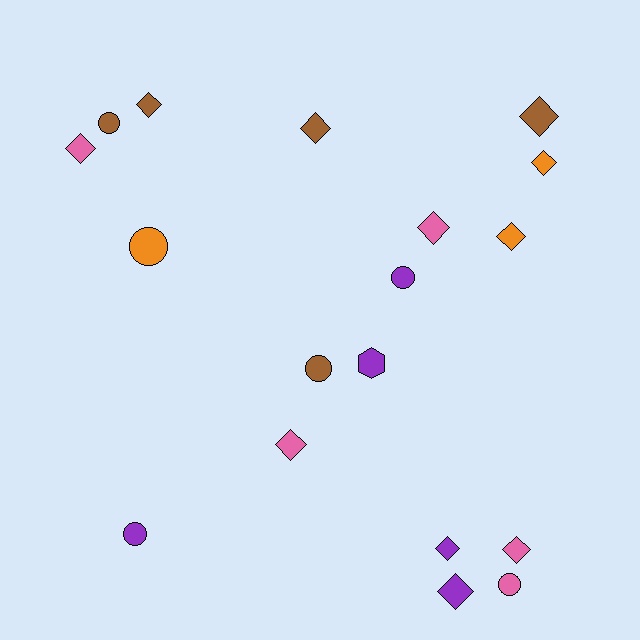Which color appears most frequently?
Pink, with 5 objects.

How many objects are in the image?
There are 18 objects.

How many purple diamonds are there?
There are 2 purple diamonds.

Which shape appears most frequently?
Diamond, with 11 objects.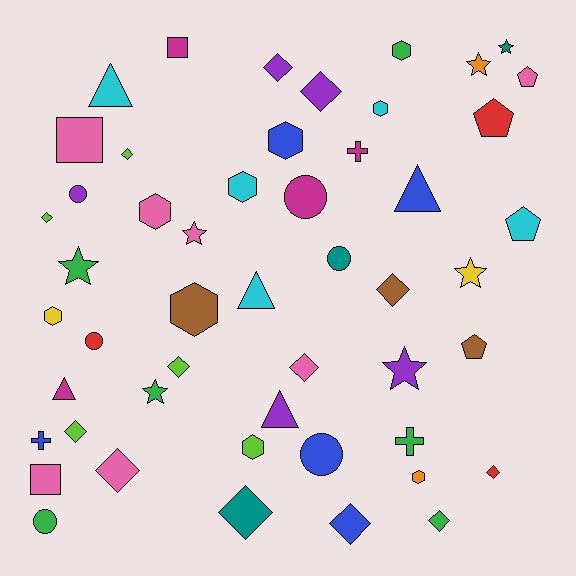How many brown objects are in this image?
There are 3 brown objects.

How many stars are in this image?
There are 7 stars.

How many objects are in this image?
There are 50 objects.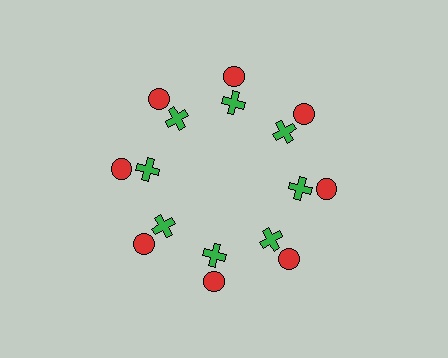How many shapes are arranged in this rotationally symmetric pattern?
There are 16 shapes, arranged in 8 groups of 2.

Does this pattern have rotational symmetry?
Yes, this pattern has 8-fold rotational symmetry. It looks the same after rotating 45 degrees around the center.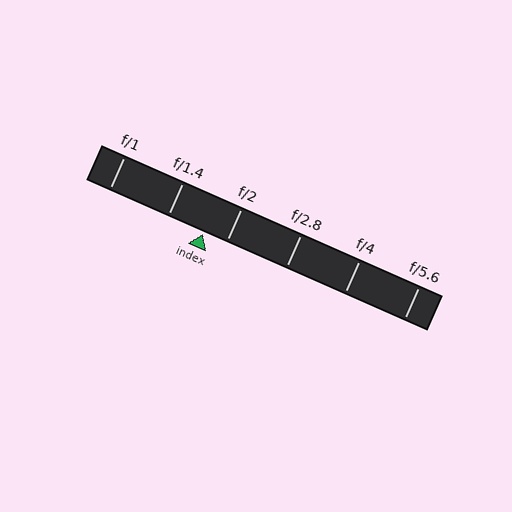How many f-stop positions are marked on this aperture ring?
There are 6 f-stop positions marked.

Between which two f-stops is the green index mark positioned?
The index mark is between f/1.4 and f/2.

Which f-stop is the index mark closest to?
The index mark is closest to f/2.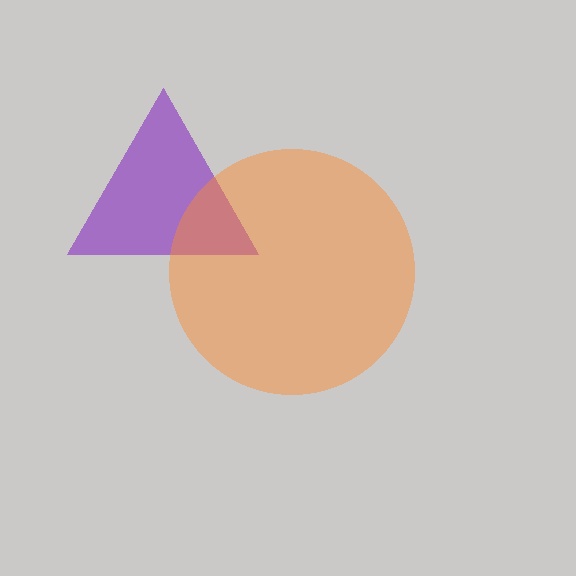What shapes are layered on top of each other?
The layered shapes are: a purple triangle, an orange circle.